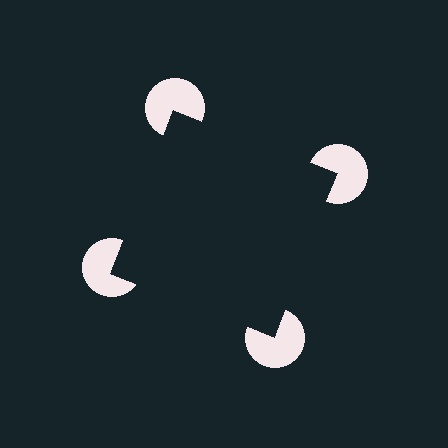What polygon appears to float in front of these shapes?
An illusory square — its edges are inferred from the aligned wedge cuts in the pac-man discs, not physically drawn.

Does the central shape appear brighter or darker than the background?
It typically appears slightly darker than the background, even though no actual brightness change is drawn.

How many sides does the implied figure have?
4 sides.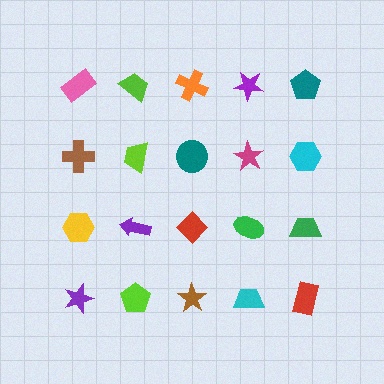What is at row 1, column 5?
A teal pentagon.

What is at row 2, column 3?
A teal circle.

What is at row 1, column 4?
A purple star.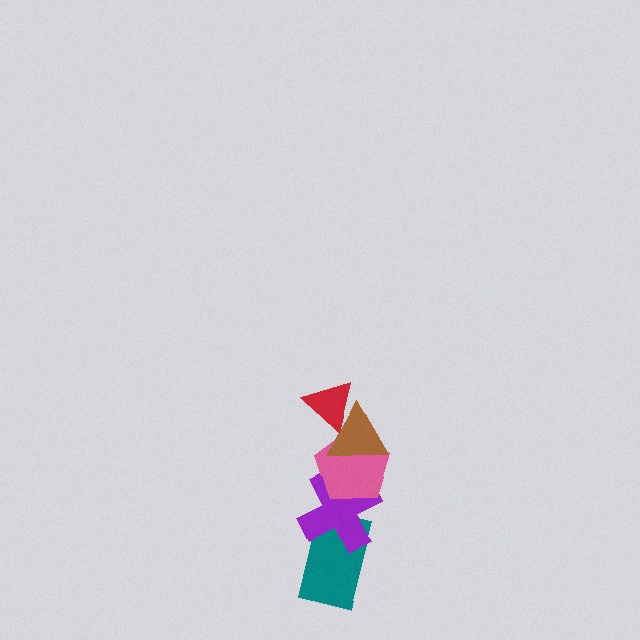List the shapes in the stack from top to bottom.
From top to bottom: the red triangle, the brown triangle, the pink pentagon, the purple cross, the teal rectangle.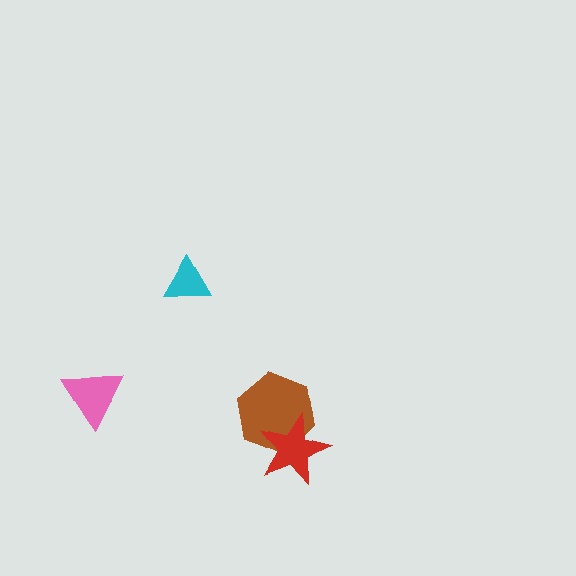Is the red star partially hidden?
No, no other shape covers it.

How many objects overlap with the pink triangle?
0 objects overlap with the pink triangle.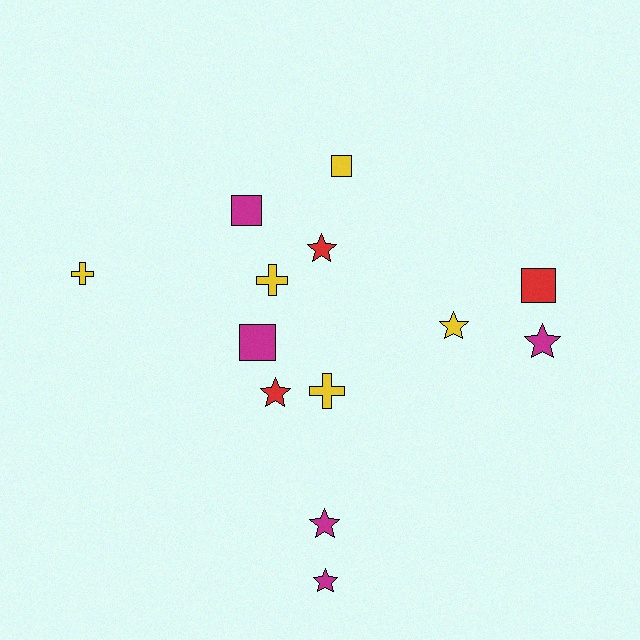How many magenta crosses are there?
There are no magenta crosses.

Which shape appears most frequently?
Star, with 6 objects.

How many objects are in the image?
There are 13 objects.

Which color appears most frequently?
Yellow, with 5 objects.